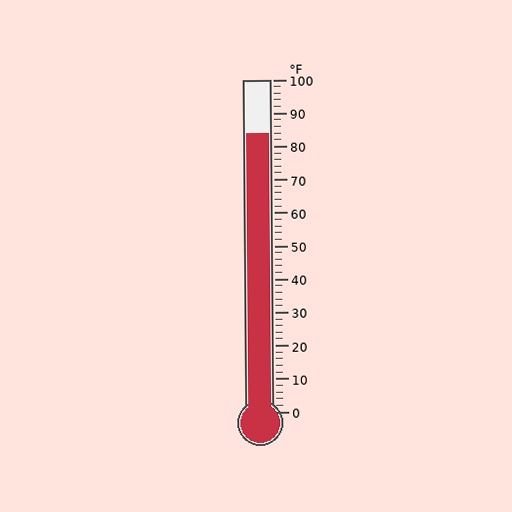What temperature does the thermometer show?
The thermometer shows approximately 84°F.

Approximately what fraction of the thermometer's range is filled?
The thermometer is filled to approximately 85% of its range.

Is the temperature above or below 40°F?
The temperature is above 40°F.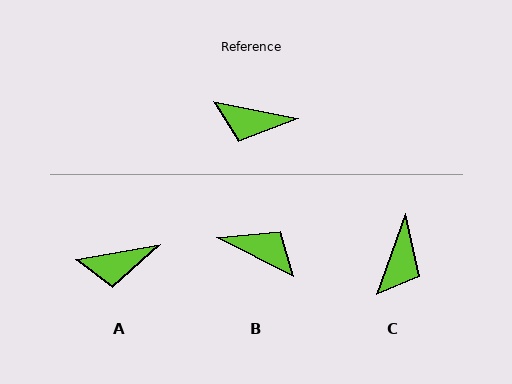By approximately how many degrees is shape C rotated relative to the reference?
Approximately 82 degrees counter-clockwise.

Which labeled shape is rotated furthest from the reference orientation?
B, about 164 degrees away.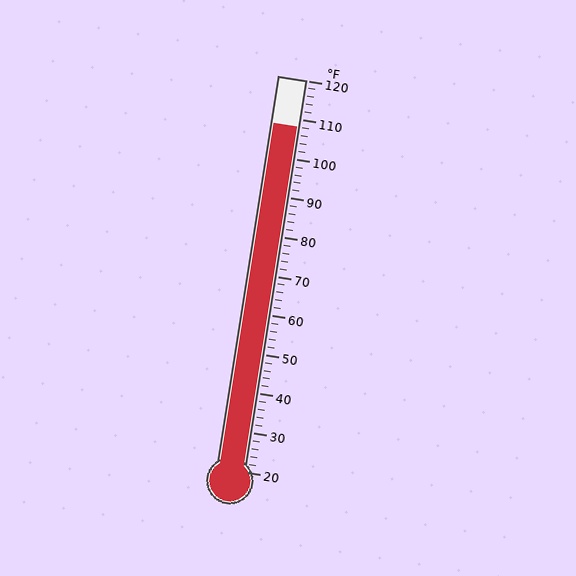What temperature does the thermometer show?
The thermometer shows approximately 108°F.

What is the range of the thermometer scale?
The thermometer scale ranges from 20°F to 120°F.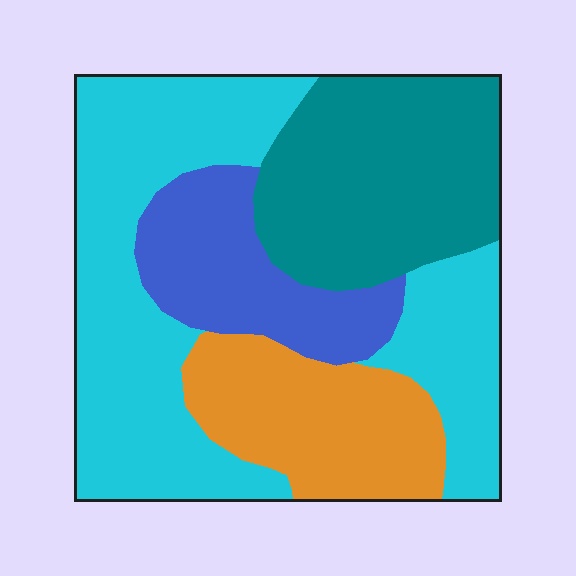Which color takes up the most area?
Cyan, at roughly 45%.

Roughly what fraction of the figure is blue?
Blue takes up about one sixth (1/6) of the figure.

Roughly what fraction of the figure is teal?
Teal covers 25% of the figure.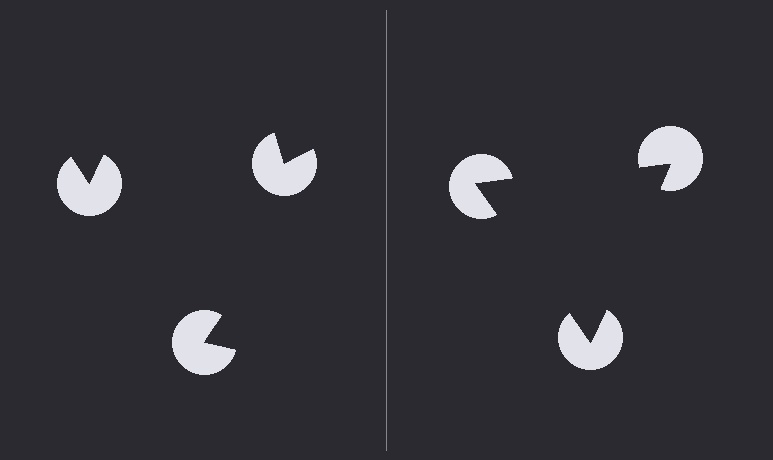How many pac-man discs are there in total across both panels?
6 — 3 on each side.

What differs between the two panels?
The pac-man discs are positioned identically on both sides; only the wedge orientations differ. On the right they align to a triangle; on the left they are misaligned.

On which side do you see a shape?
An illusory triangle appears on the right side. On the left side the wedge cuts are rotated, so no coherent shape forms.